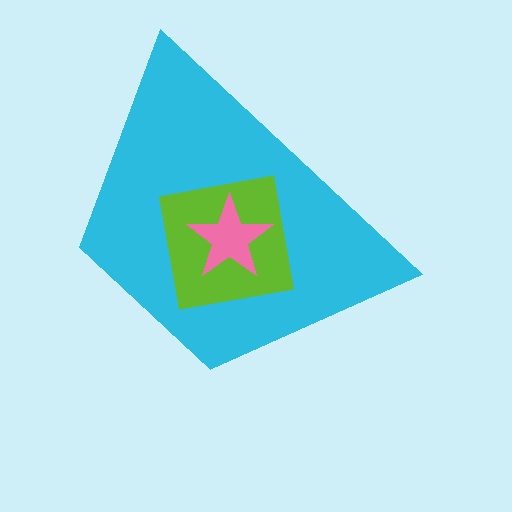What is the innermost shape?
The pink star.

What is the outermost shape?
The cyan trapezoid.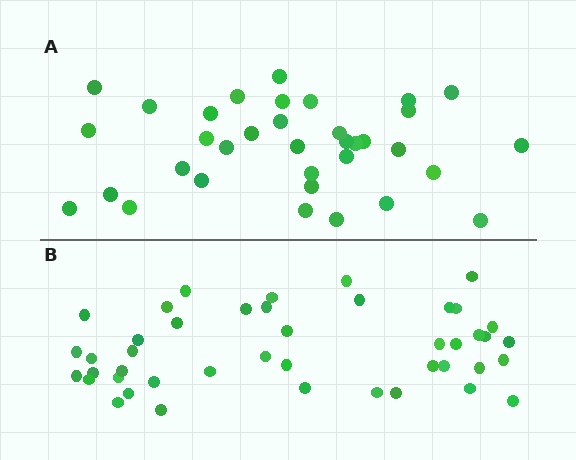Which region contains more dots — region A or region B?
Region B (the bottom region) has more dots.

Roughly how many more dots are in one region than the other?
Region B has roughly 8 or so more dots than region A.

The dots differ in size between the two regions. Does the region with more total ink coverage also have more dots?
No. Region A has more total ink coverage because its dots are larger, but region B actually contains more individual dots. Total area can be misleading — the number of items is what matters here.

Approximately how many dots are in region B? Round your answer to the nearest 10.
About 40 dots. (The exact count is 44, which rounds to 40.)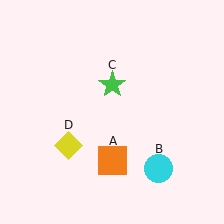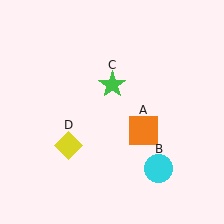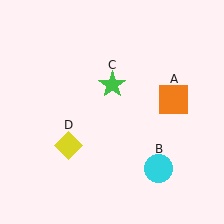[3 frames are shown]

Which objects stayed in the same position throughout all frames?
Cyan circle (object B) and green star (object C) and yellow diamond (object D) remained stationary.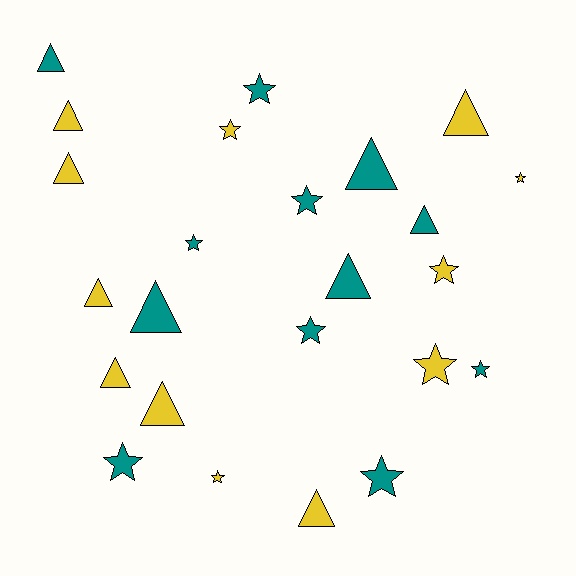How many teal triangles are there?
There are 5 teal triangles.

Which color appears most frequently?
Yellow, with 12 objects.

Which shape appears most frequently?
Triangle, with 12 objects.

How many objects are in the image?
There are 24 objects.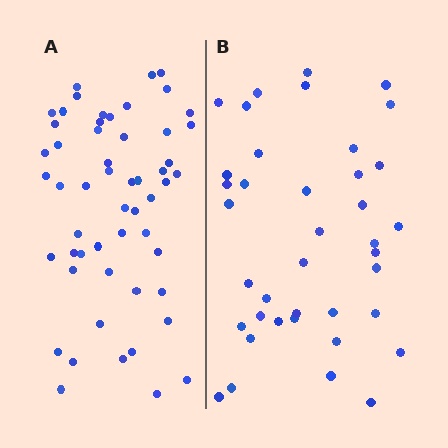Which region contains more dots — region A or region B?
Region A (the left region) has more dots.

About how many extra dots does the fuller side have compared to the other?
Region A has approximately 15 more dots than region B.